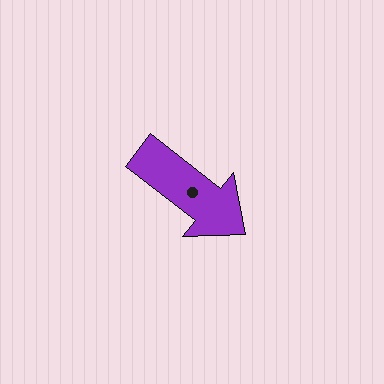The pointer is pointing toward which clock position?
Roughly 4 o'clock.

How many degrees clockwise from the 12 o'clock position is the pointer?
Approximately 128 degrees.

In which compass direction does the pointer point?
Southeast.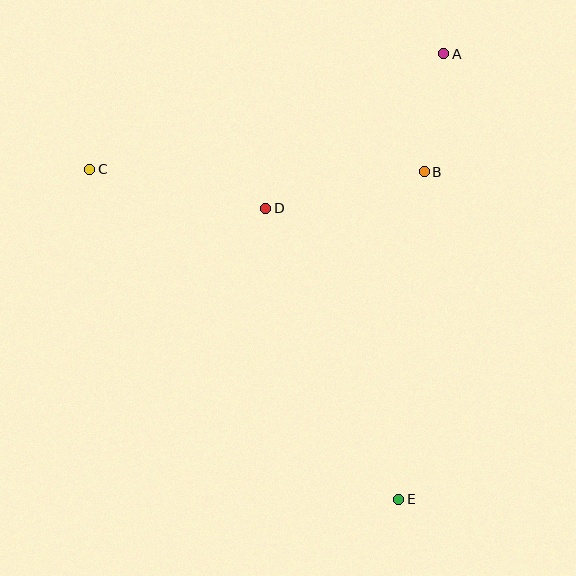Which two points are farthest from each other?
Points C and E are farthest from each other.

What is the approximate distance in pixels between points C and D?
The distance between C and D is approximately 181 pixels.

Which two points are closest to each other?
Points A and B are closest to each other.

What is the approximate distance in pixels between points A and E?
The distance between A and E is approximately 448 pixels.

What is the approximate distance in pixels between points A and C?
The distance between A and C is approximately 373 pixels.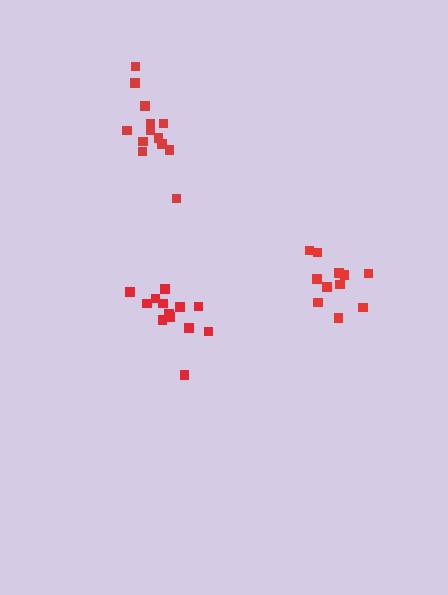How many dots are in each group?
Group 1: 13 dots, Group 2: 11 dots, Group 3: 13 dots (37 total).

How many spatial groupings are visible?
There are 3 spatial groupings.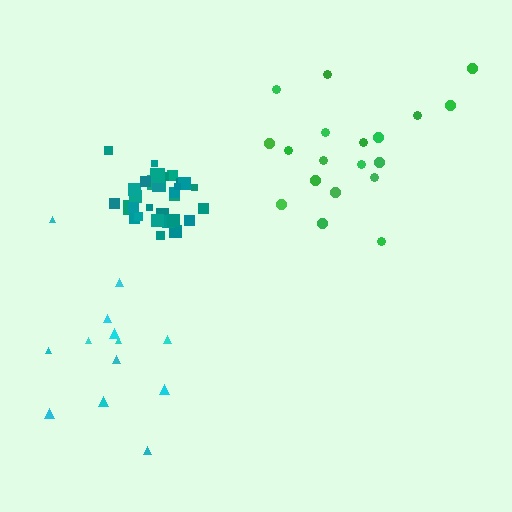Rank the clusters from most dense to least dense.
teal, green, cyan.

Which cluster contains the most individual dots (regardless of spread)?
Teal (31).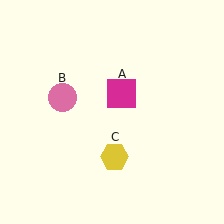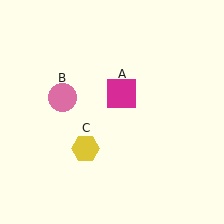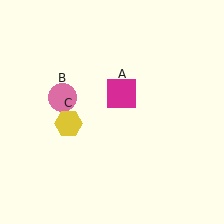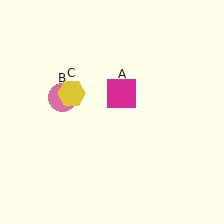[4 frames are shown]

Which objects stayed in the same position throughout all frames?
Magenta square (object A) and pink circle (object B) remained stationary.